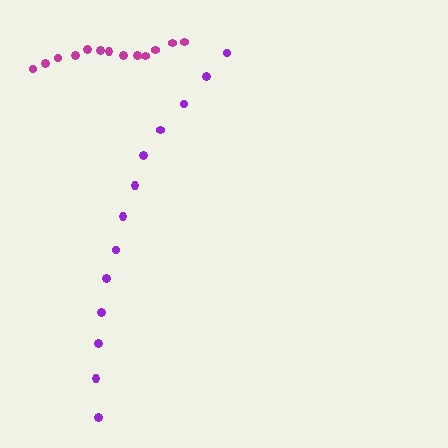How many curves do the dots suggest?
There are 2 distinct paths.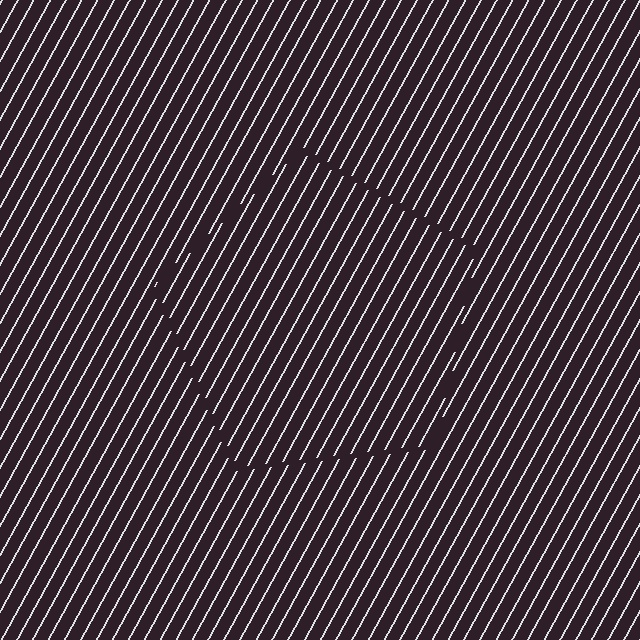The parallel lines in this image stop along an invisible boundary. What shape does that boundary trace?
An illusory pentagon. The interior of the shape contains the same grating, shifted by half a period — the contour is defined by the phase discontinuity where line-ends from the inner and outer gratings abut.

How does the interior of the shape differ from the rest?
The interior of the shape contains the same grating, shifted by half a period — the contour is defined by the phase discontinuity where line-ends from the inner and outer gratings abut.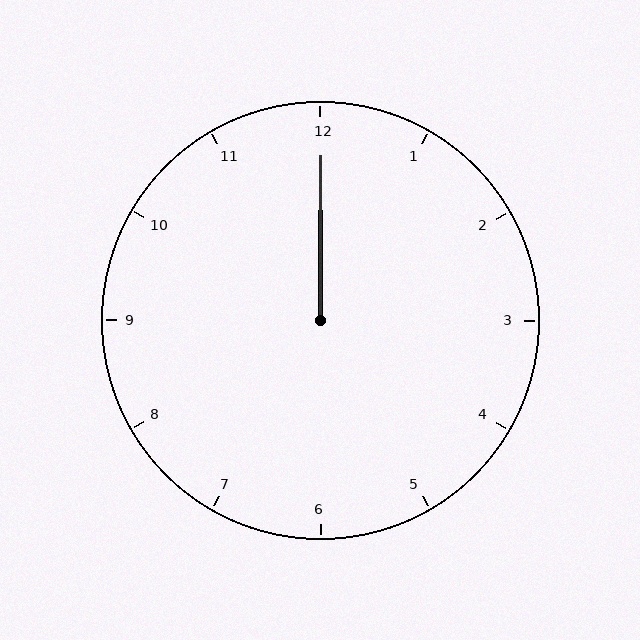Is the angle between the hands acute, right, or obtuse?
It is acute.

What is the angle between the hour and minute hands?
Approximately 0 degrees.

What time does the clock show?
12:00.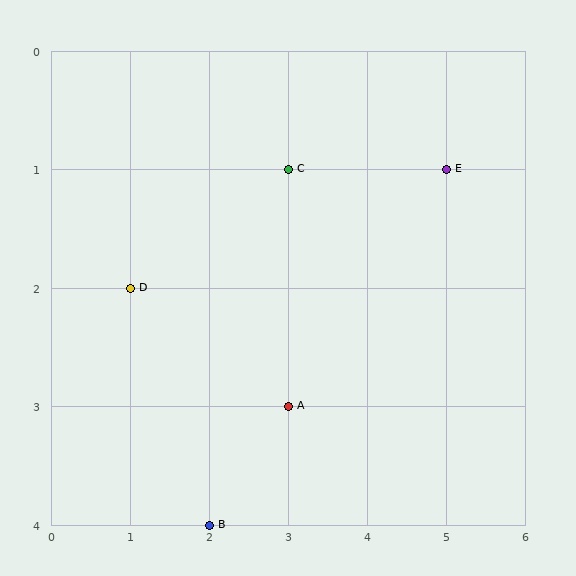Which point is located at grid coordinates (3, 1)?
Point C is at (3, 1).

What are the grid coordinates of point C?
Point C is at grid coordinates (3, 1).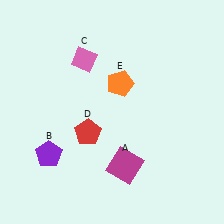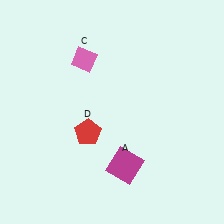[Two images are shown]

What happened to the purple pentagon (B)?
The purple pentagon (B) was removed in Image 2. It was in the bottom-left area of Image 1.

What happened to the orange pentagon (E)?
The orange pentagon (E) was removed in Image 2. It was in the top-right area of Image 1.